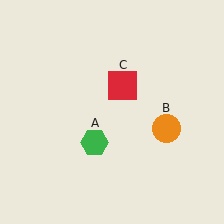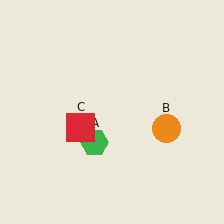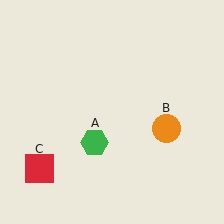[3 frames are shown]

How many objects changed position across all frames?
1 object changed position: red square (object C).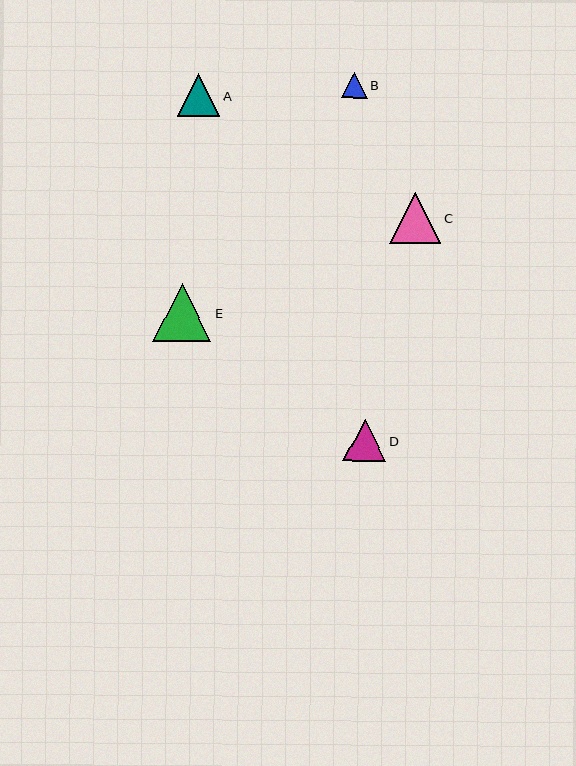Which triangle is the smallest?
Triangle B is the smallest with a size of approximately 26 pixels.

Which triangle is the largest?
Triangle E is the largest with a size of approximately 58 pixels.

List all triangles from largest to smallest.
From largest to smallest: E, C, A, D, B.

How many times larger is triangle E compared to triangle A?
Triangle E is approximately 1.4 times the size of triangle A.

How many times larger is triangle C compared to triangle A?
Triangle C is approximately 1.2 times the size of triangle A.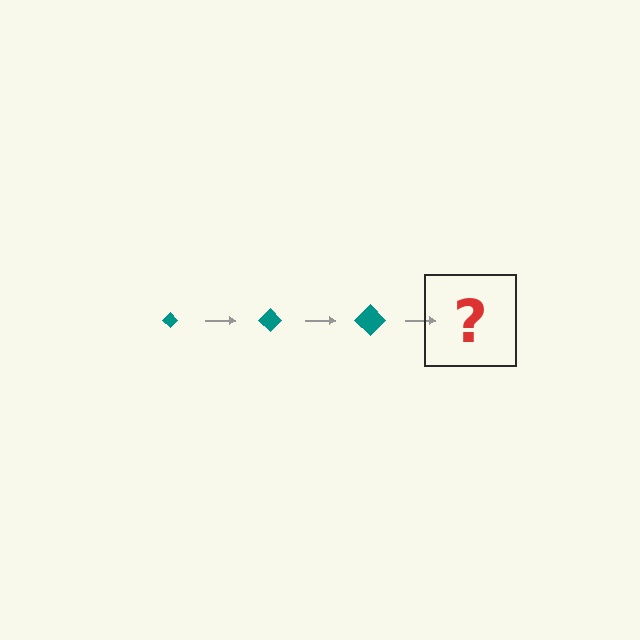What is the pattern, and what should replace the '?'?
The pattern is that the diamond gets progressively larger each step. The '?' should be a teal diamond, larger than the previous one.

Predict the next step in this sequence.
The next step is a teal diamond, larger than the previous one.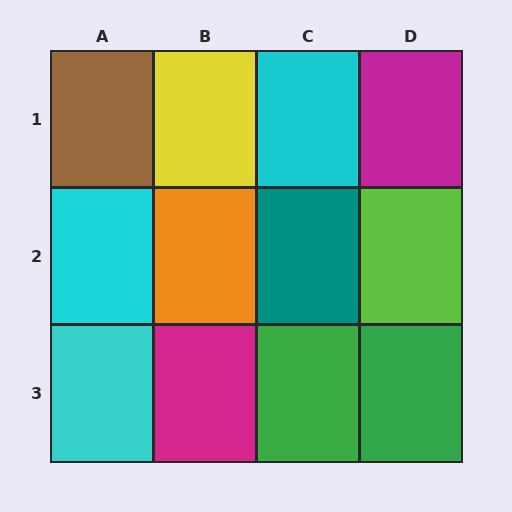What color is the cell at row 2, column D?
Lime.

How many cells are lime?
1 cell is lime.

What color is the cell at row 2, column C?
Teal.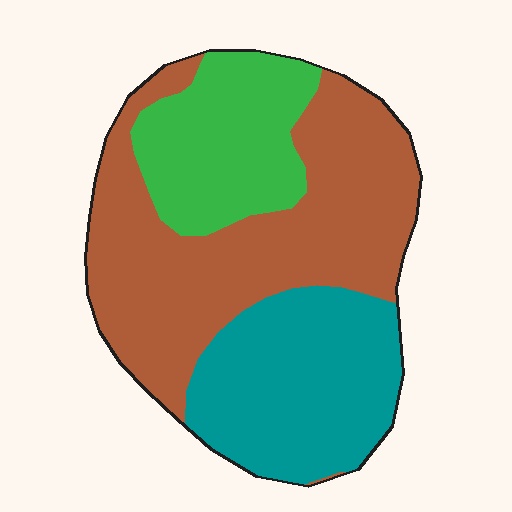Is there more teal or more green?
Teal.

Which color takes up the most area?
Brown, at roughly 50%.